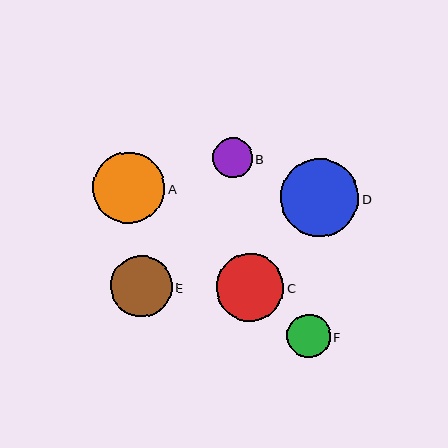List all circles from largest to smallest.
From largest to smallest: D, A, C, E, F, B.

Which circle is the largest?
Circle D is the largest with a size of approximately 78 pixels.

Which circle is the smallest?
Circle B is the smallest with a size of approximately 40 pixels.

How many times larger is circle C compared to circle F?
Circle C is approximately 1.6 times the size of circle F.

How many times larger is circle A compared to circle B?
Circle A is approximately 1.8 times the size of circle B.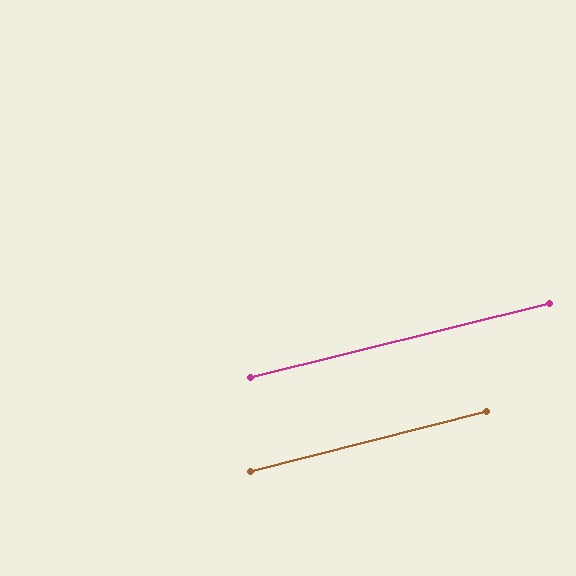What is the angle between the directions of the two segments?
Approximately 0 degrees.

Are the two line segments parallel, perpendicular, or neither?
Parallel — their directions differ by only 0.5°.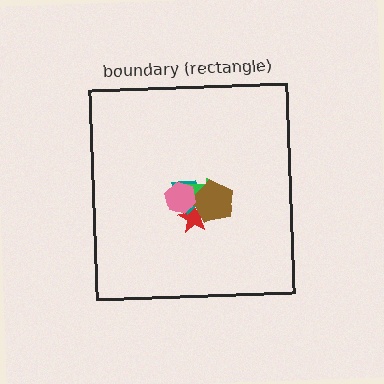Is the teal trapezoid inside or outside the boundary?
Inside.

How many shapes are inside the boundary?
5 inside, 0 outside.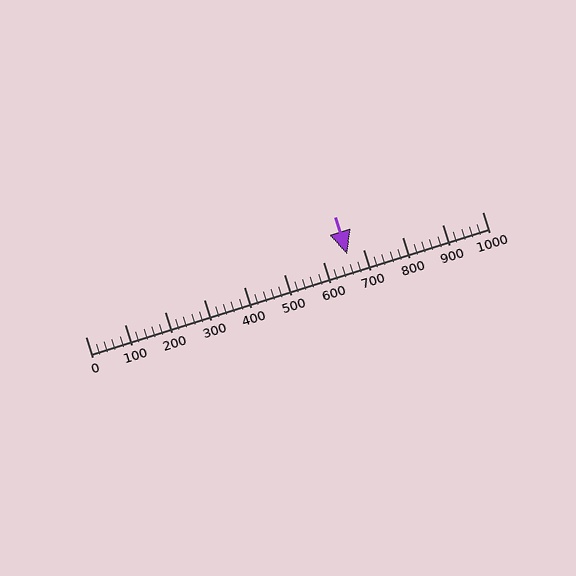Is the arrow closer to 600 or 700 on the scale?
The arrow is closer to 700.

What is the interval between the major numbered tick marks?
The major tick marks are spaced 100 units apart.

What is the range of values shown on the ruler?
The ruler shows values from 0 to 1000.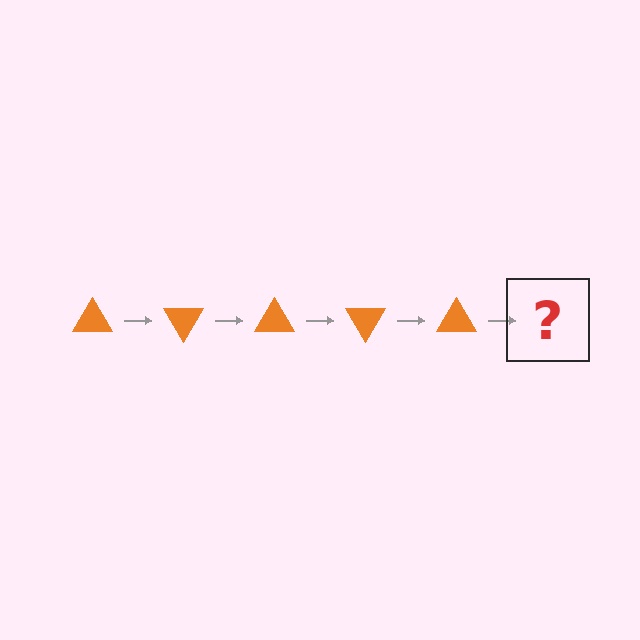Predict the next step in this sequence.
The next step is an orange triangle rotated 300 degrees.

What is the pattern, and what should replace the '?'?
The pattern is that the triangle rotates 60 degrees each step. The '?' should be an orange triangle rotated 300 degrees.